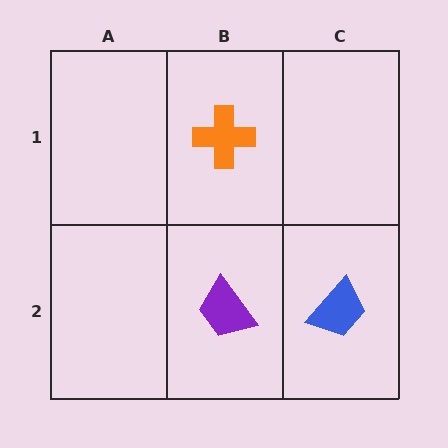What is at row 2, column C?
A blue trapezoid.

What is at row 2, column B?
A purple trapezoid.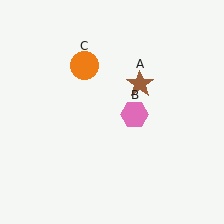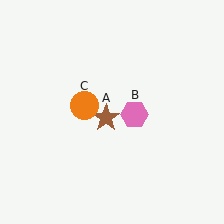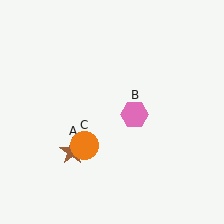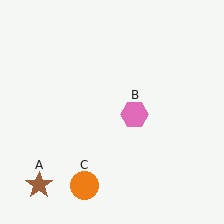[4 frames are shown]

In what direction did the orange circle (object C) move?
The orange circle (object C) moved down.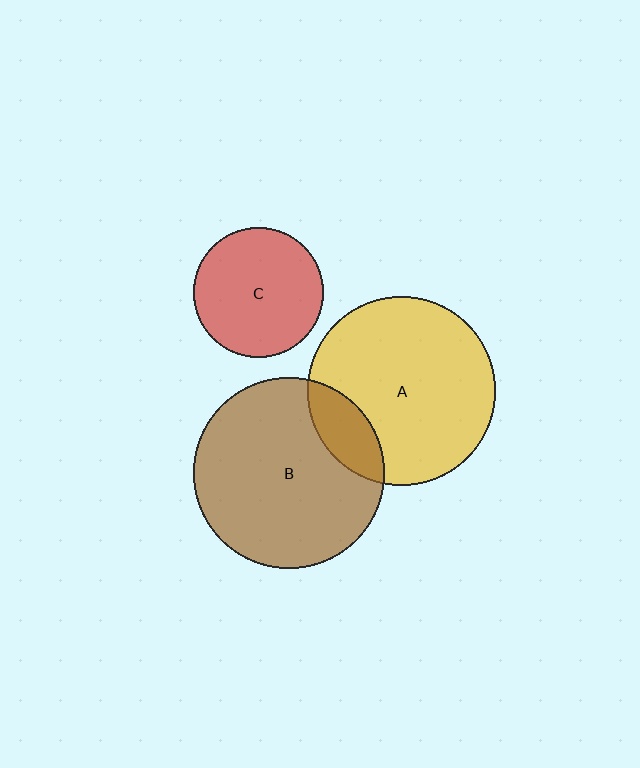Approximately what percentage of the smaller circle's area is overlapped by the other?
Approximately 15%.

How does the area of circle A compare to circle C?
Approximately 2.1 times.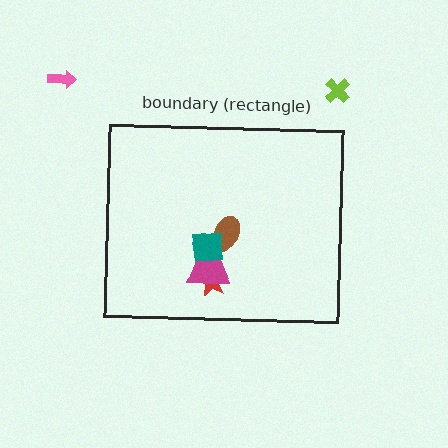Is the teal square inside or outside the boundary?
Inside.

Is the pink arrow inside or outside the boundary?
Outside.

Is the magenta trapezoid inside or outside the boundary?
Inside.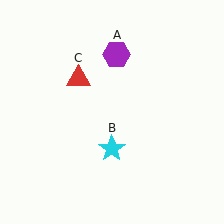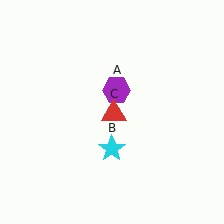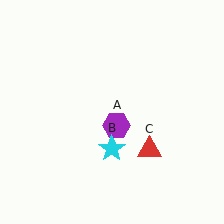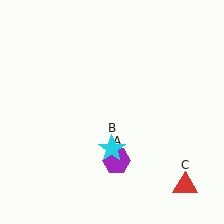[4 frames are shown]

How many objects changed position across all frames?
2 objects changed position: purple hexagon (object A), red triangle (object C).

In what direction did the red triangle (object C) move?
The red triangle (object C) moved down and to the right.